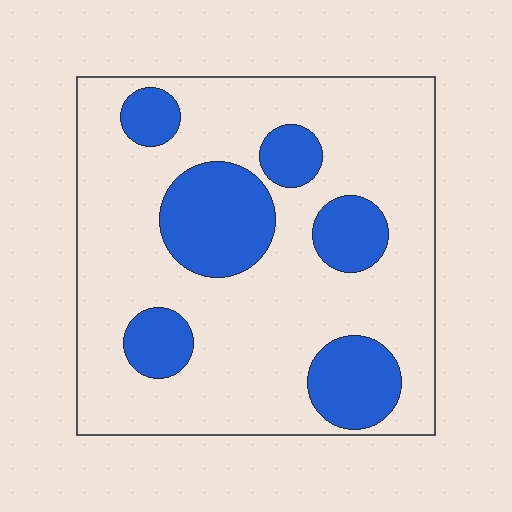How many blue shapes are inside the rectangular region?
6.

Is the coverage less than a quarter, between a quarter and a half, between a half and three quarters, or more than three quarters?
Between a quarter and a half.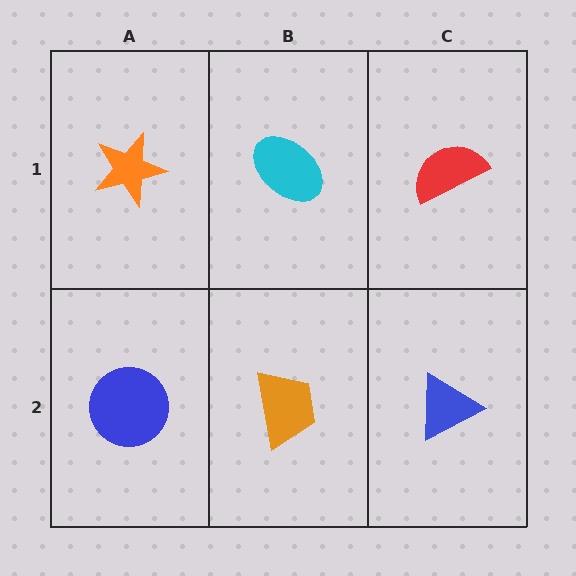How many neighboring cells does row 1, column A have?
2.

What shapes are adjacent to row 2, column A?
An orange star (row 1, column A), an orange trapezoid (row 2, column B).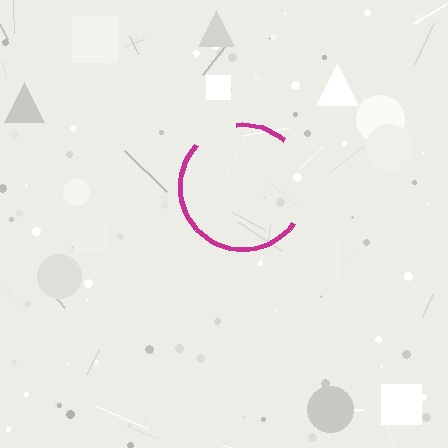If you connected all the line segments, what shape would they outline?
They would outline a circle.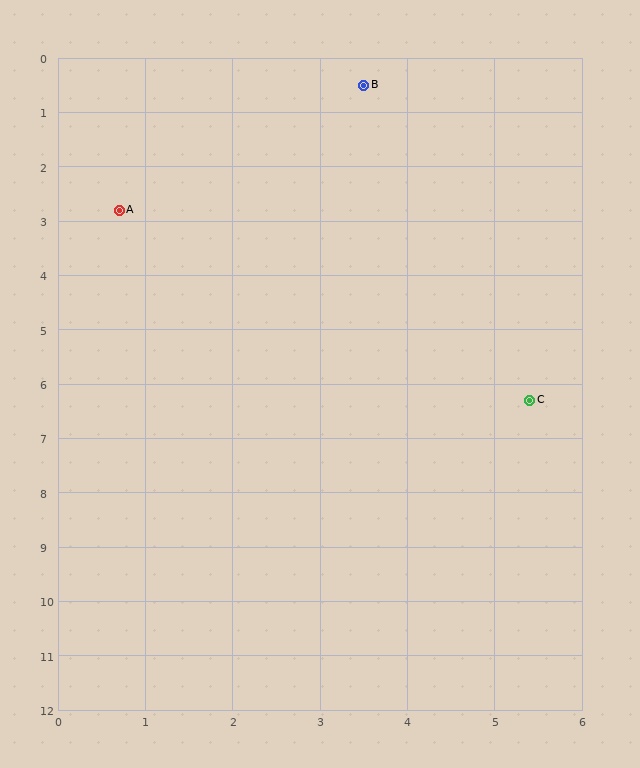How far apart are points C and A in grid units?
Points C and A are about 5.9 grid units apart.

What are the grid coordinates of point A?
Point A is at approximately (0.7, 2.8).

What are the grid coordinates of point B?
Point B is at approximately (3.5, 0.5).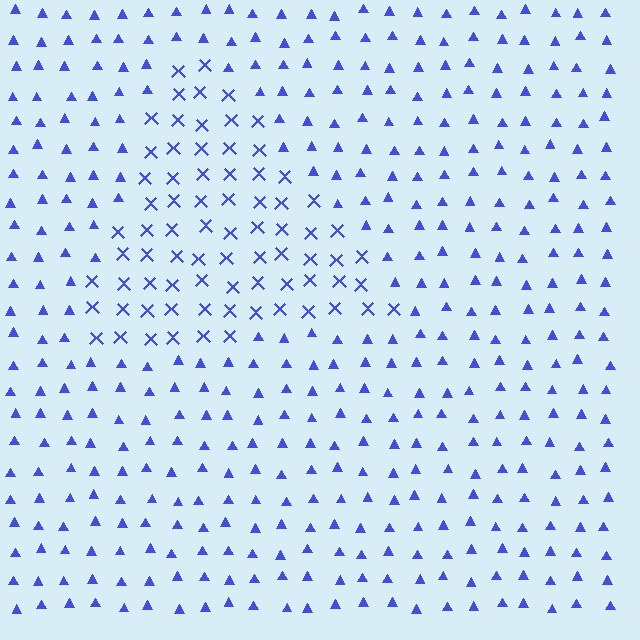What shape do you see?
I see a triangle.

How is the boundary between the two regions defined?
The boundary is defined by a change in element shape: X marks inside vs. triangles outside. All elements share the same color and spacing.